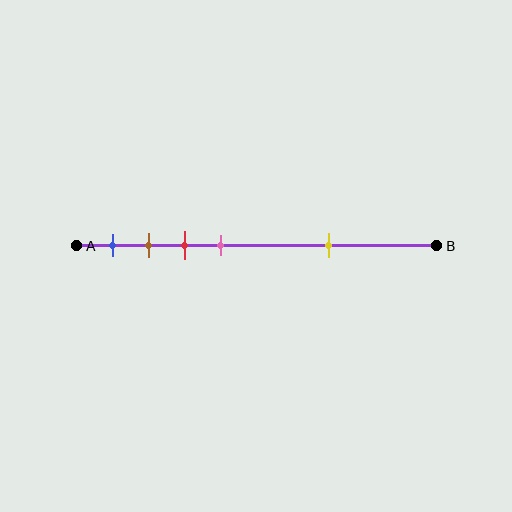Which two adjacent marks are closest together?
The brown and red marks are the closest adjacent pair.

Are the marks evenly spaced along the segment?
No, the marks are not evenly spaced.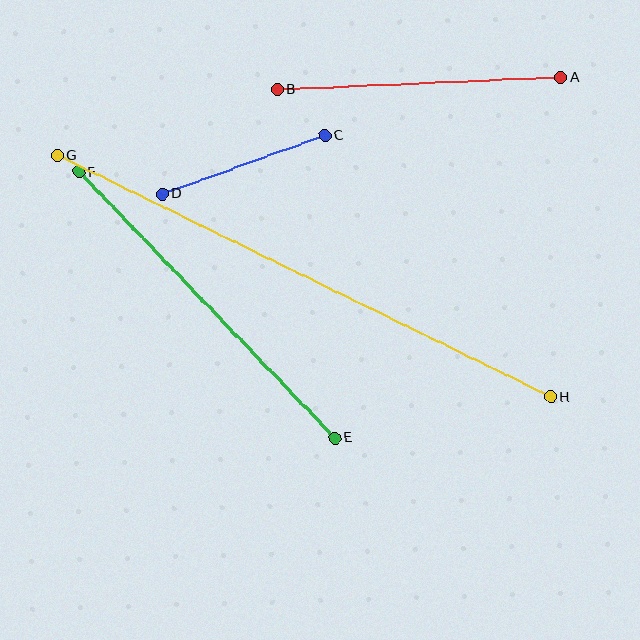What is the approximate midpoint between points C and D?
The midpoint is at approximately (244, 165) pixels.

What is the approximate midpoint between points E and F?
The midpoint is at approximately (207, 305) pixels.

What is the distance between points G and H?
The distance is approximately 549 pixels.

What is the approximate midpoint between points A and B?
The midpoint is at approximately (419, 83) pixels.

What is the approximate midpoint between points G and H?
The midpoint is at approximately (304, 276) pixels.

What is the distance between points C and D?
The distance is approximately 172 pixels.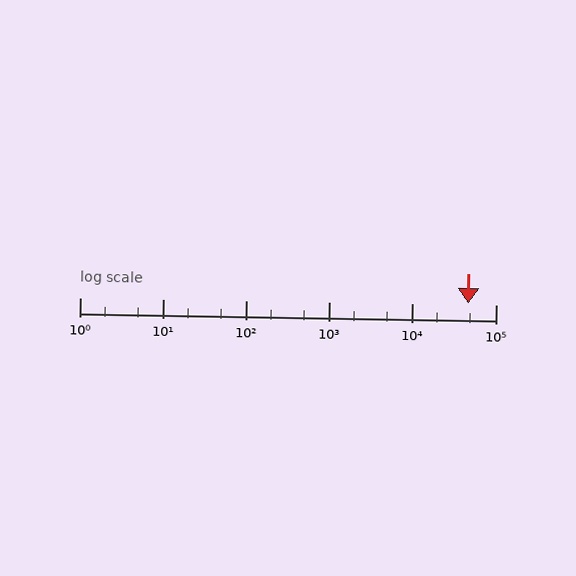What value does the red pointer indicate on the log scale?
The pointer indicates approximately 47000.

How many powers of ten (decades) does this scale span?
The scale spans 5 decades, from 1 to 100000.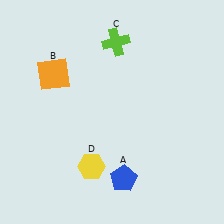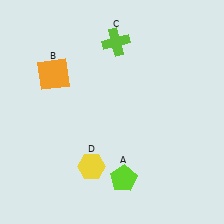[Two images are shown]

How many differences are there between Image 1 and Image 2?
There is 1 difference between the two images.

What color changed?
The pentagon (A) changed from blue in Image 1 to lime in Image 2.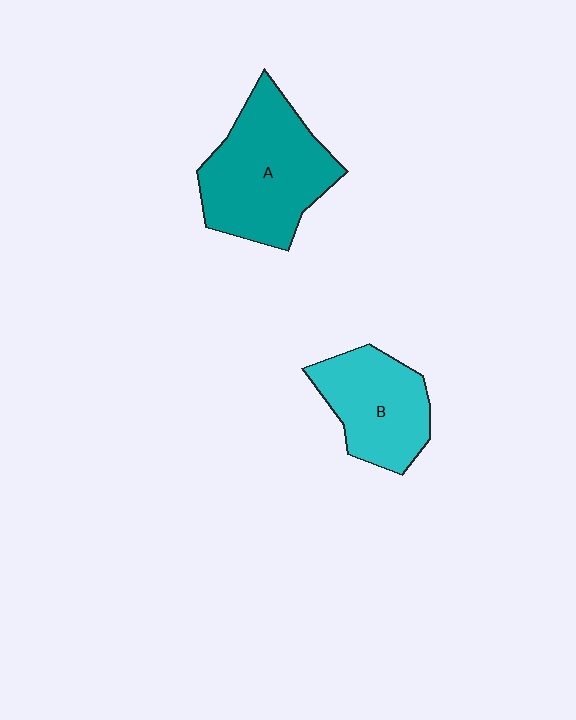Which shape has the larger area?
Shape A (teal).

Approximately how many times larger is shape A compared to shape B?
Approximately 1.4 times.